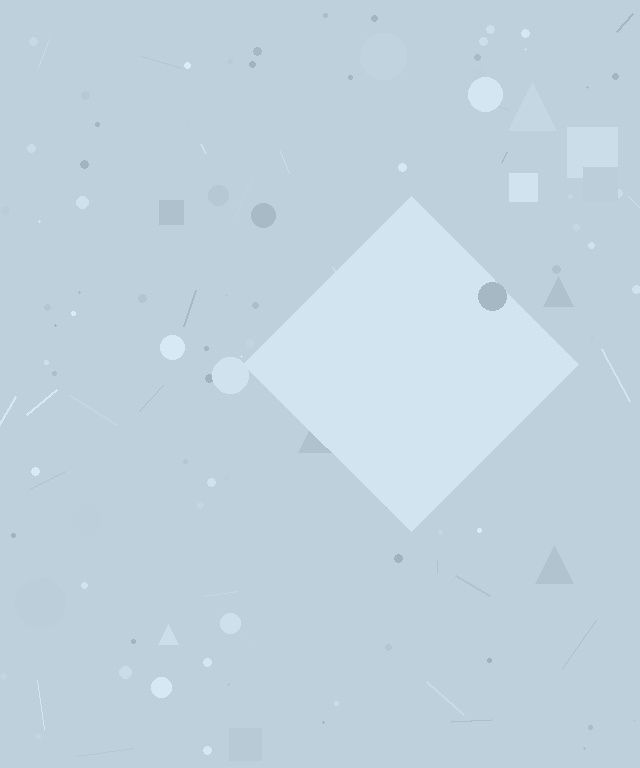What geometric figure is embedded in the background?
A diamond is embedded in the background.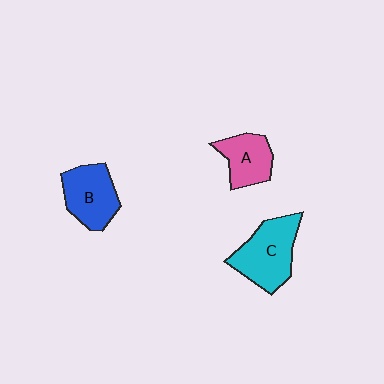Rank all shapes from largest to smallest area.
From largest to smallest: C (cyan), B (blue), A (pink).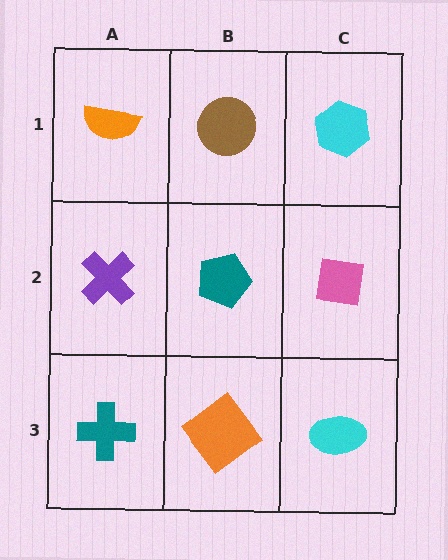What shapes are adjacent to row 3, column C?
A pink square (row 2, column C), an orange diamond (row 3, column B).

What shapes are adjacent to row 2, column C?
A cyan hexagon (row 1, column C), a cyan ellipse (row 3, column C), a teal pentagon (row 2, column B).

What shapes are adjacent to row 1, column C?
A pink square (row 2, column C), a brown circle (row 1, column B).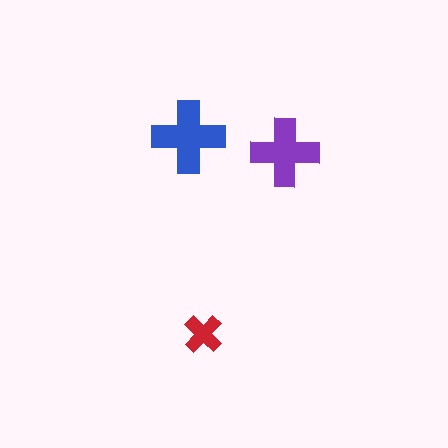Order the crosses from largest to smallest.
the blue one, the purple one, the red one.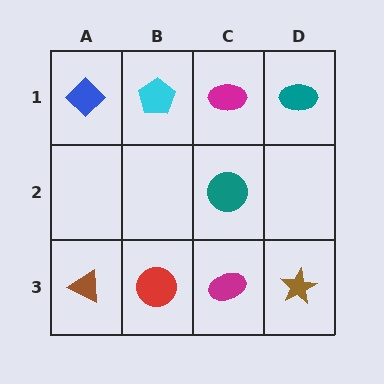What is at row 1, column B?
A cyan pentagon.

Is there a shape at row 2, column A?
No, that cell is empty.